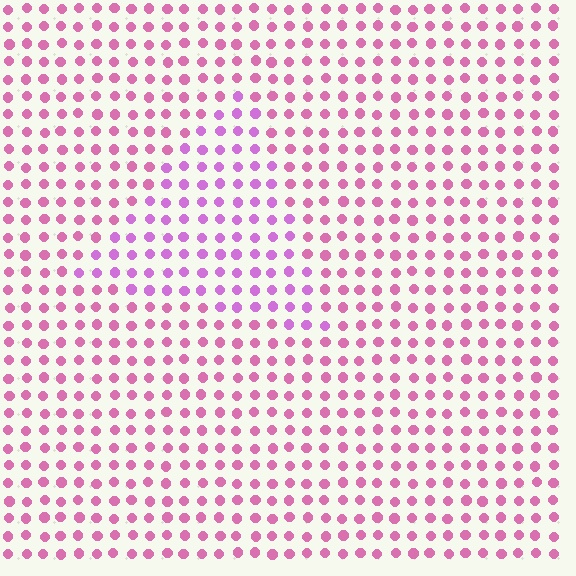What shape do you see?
I see a triangle.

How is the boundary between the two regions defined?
The boundary is defined purely by a slight shift in hue (about 29 degrees). Spacing, size, and orientation are identical on both sides.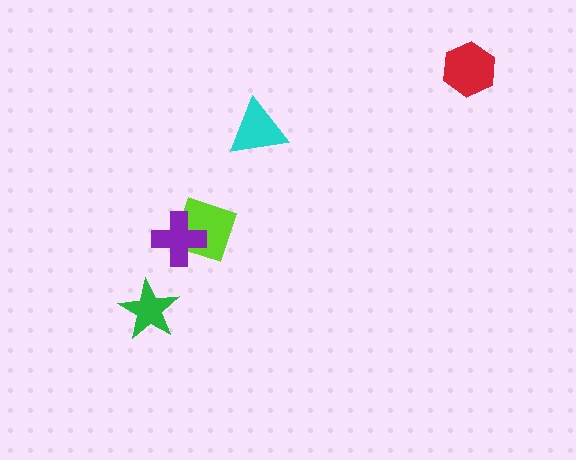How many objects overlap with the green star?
0 objects overlap with the green star.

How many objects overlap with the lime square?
1 object overlaps with the lime square.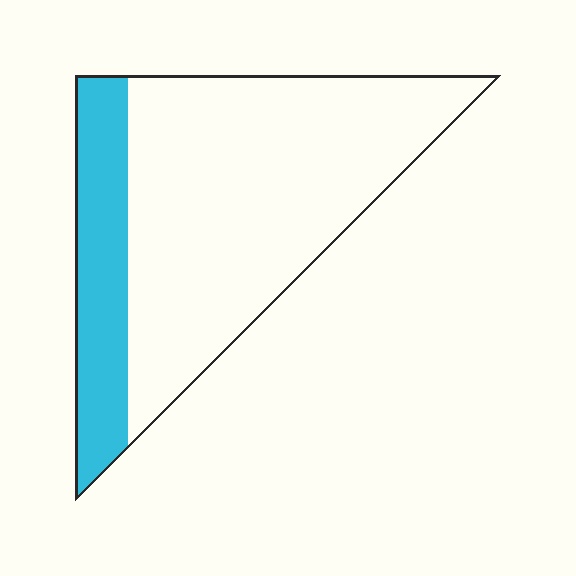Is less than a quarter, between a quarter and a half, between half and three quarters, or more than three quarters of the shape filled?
Less than a quarter.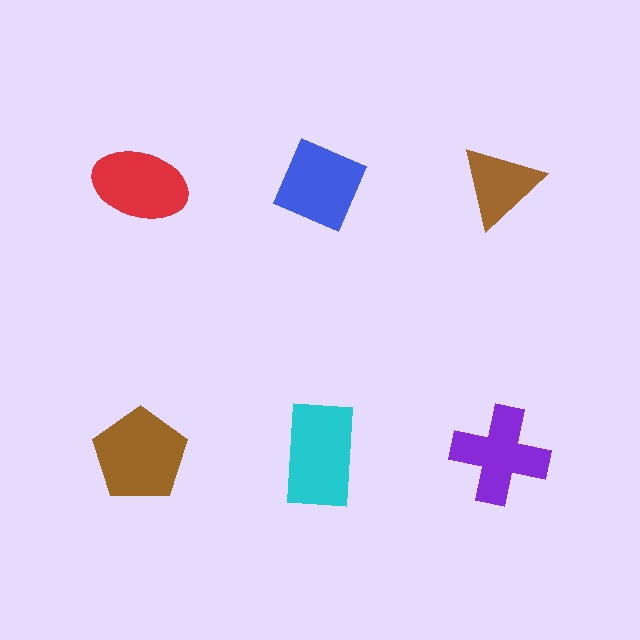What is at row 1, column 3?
A brown triangle.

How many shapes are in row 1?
3 shapes.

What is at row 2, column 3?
A purple cross.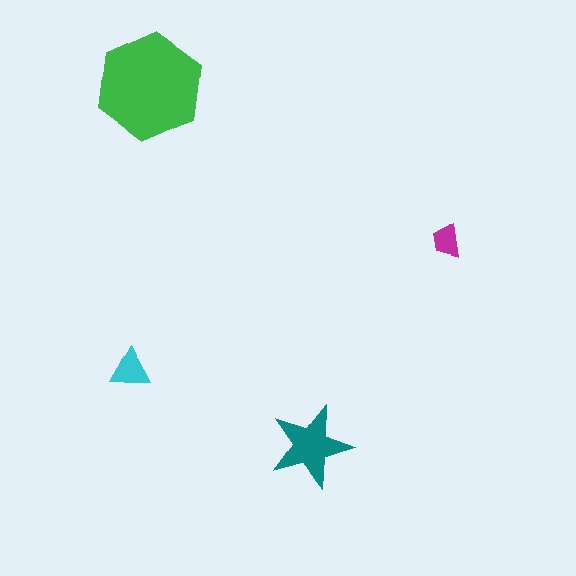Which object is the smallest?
The magenta trapezoid.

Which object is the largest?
The green hexagon.